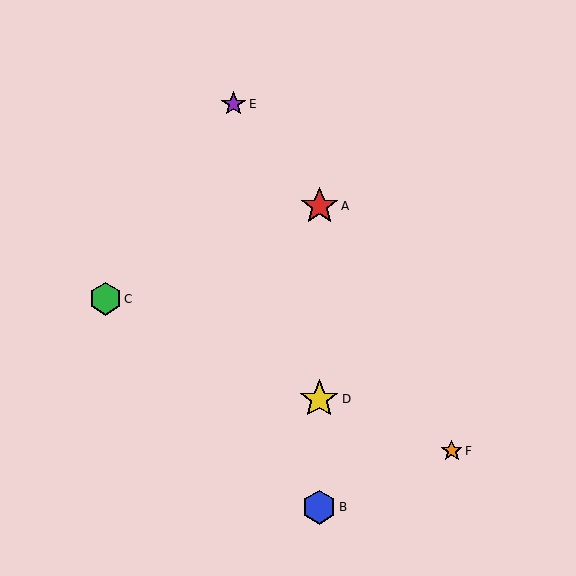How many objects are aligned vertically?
3 objects (A, B, D) are aligned vertically.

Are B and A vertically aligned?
Yes, both are at x≈319.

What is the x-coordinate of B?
Object B is at x≈319.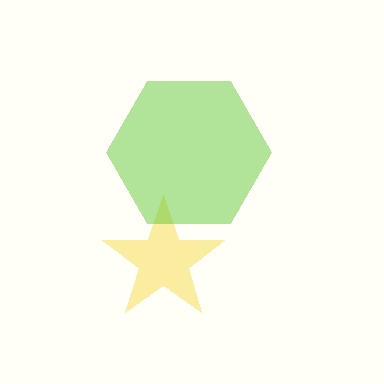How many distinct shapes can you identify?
There are 2 distinct shapes: a yellow star, a lime hexagon.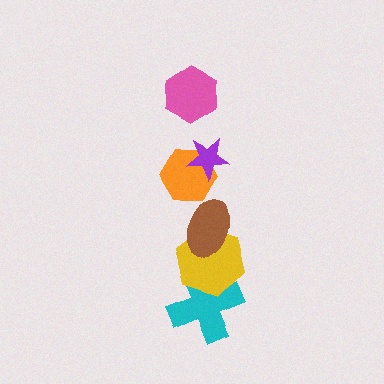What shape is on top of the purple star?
The pink hexagon is on top of the purple star.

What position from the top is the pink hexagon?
The pink hexagon is 1st from the top.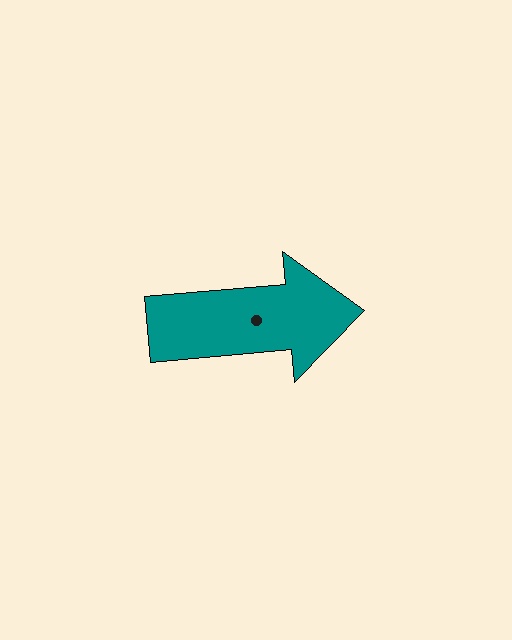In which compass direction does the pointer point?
East.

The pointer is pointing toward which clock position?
Roughly 3 o'clock.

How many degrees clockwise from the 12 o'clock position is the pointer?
Approximately 85 degrees.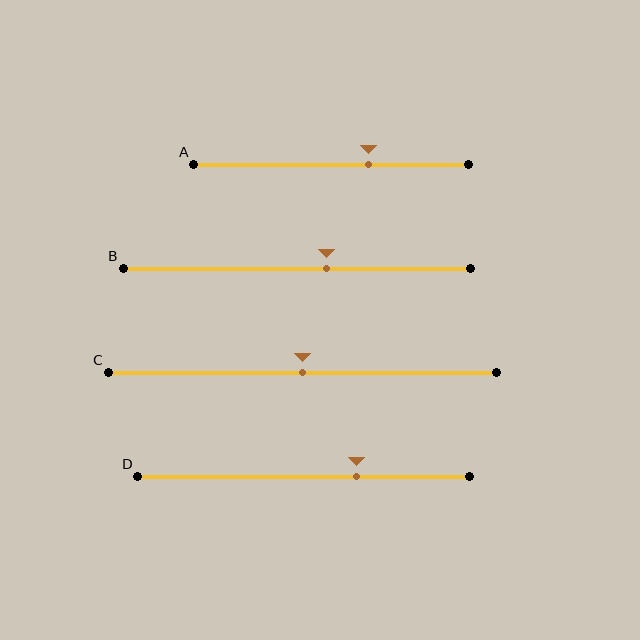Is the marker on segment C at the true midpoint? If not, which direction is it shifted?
Yes, the marker on segment C is at the true midpoint.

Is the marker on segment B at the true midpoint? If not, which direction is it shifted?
No, the marker on segment B is shifted to the right by about 9% of the segment length.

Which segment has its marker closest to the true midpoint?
Segment C has its marker closest to the true midpoint.